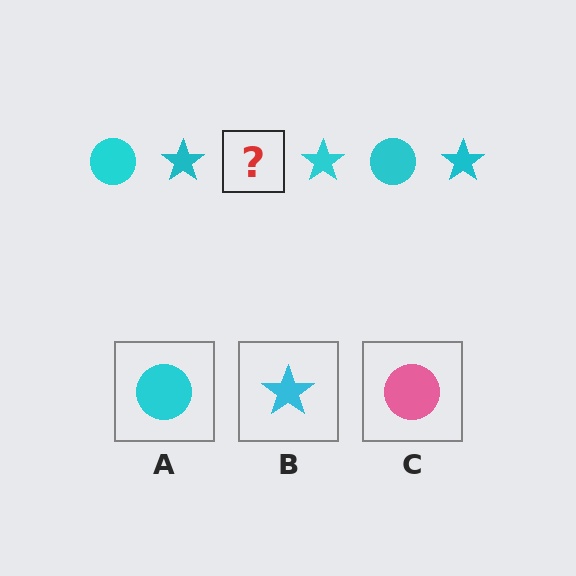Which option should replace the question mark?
Option A.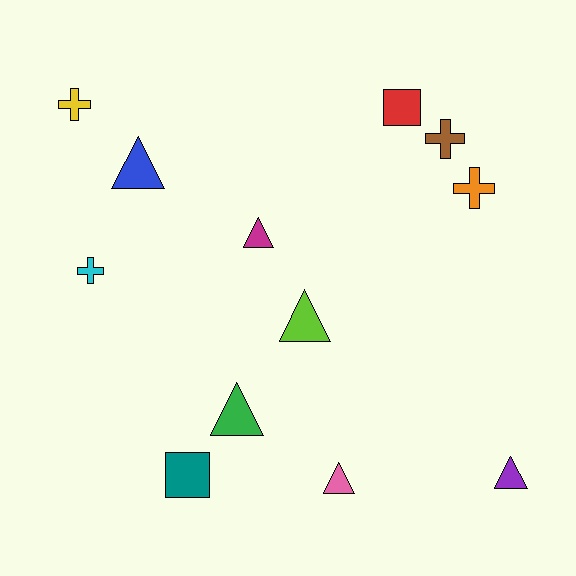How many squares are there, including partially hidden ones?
There are 2 squares.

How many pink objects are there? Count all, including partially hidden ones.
There is 1 pink object.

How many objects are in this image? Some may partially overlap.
There are 12 objects.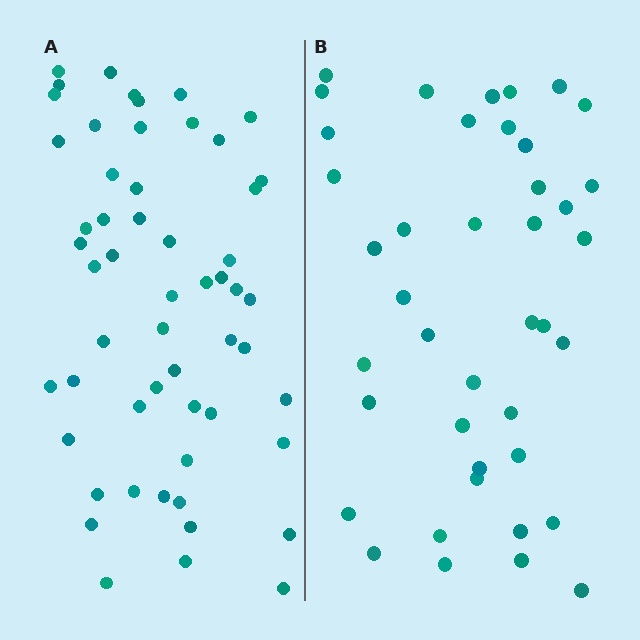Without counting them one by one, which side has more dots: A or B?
Region A (the left region) has more dots.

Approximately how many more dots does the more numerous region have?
Region A has approximately 15 more dots than region B.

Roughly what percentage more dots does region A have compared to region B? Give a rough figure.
About 35% more.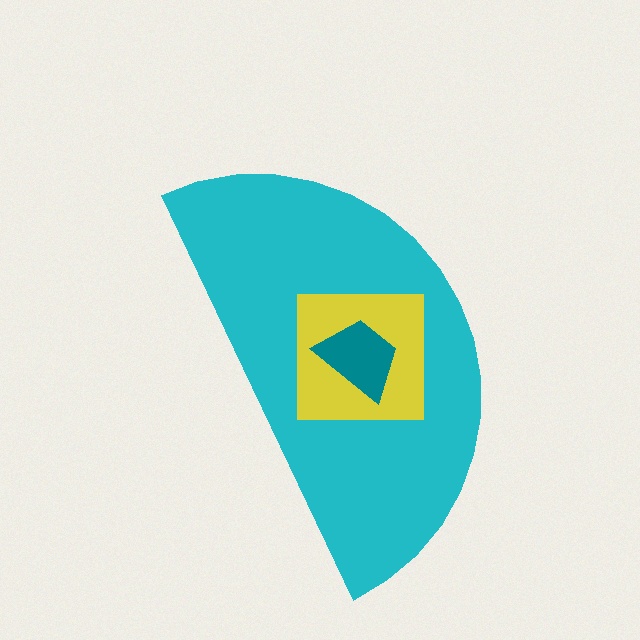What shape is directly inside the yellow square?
The teal trapezoid.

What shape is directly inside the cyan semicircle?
The yellow square.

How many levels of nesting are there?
3.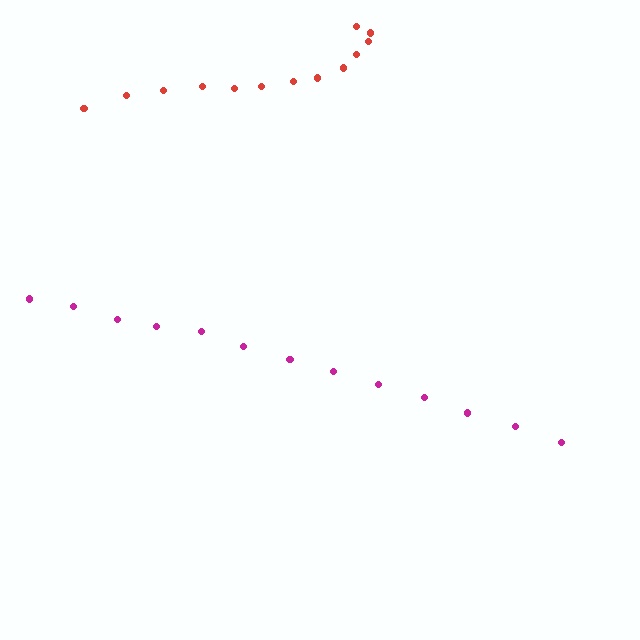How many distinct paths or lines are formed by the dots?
There are 2 distinct paths.